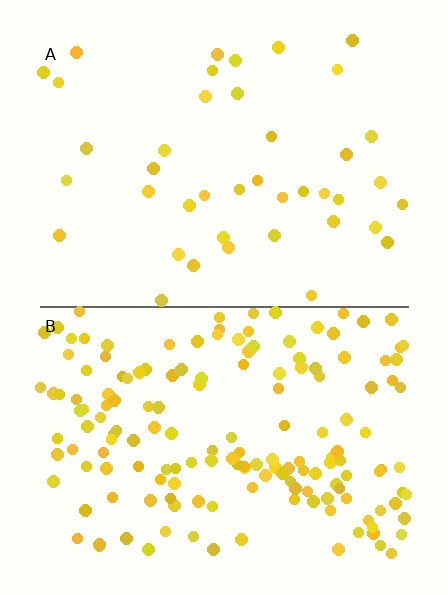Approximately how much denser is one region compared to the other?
Approximately 4.0× — region B over region A.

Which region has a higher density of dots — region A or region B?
B (the bottom).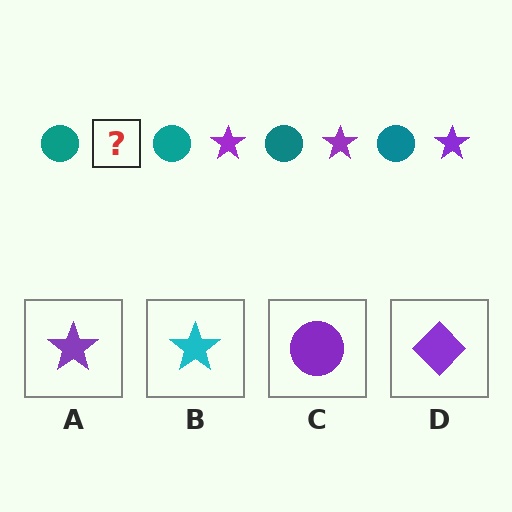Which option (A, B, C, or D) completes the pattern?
A.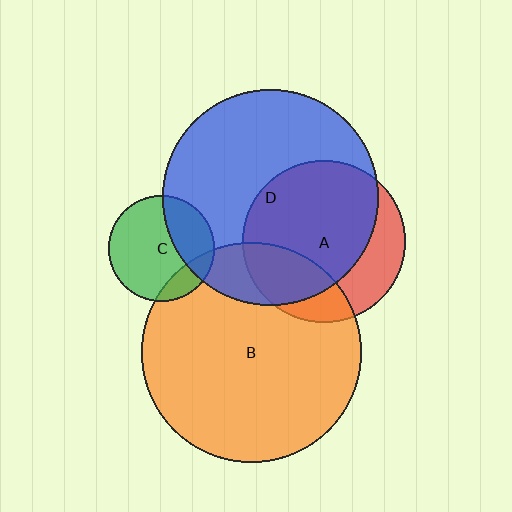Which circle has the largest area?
Circle B (orange).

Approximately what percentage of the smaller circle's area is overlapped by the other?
Approximately 30%.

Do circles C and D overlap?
Yes.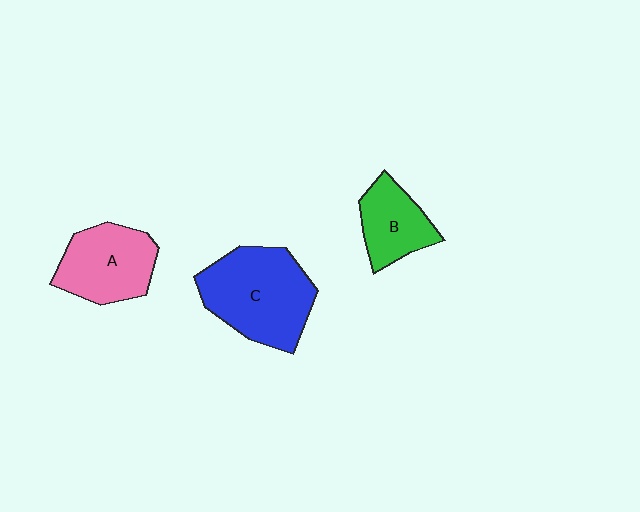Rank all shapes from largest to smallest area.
From largest to smallest: C (blue), A (pink), B (green).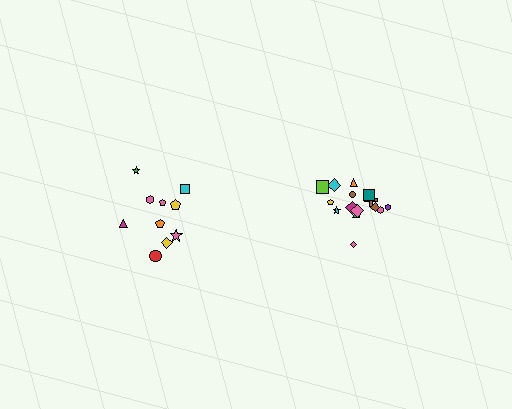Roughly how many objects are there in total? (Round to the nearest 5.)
Roughly 25 objects in total.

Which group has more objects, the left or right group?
The right group.